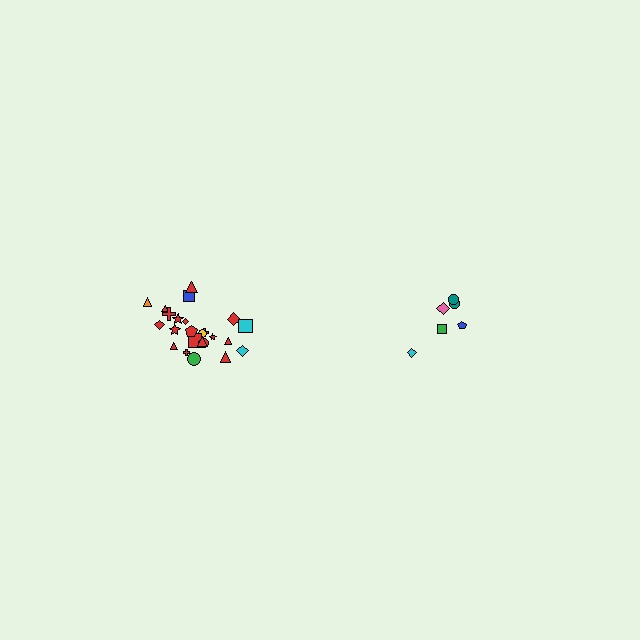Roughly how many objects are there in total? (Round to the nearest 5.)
Roughly 30 objects in total.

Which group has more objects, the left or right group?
The left group.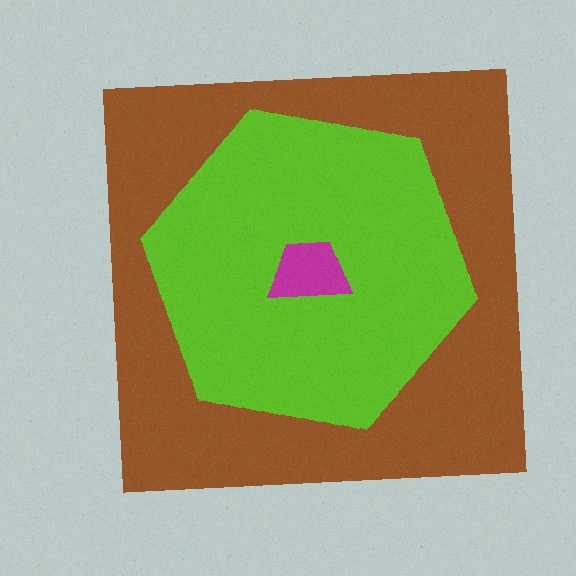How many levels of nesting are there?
3.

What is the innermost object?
The magenta trapezoid.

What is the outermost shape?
The brown square.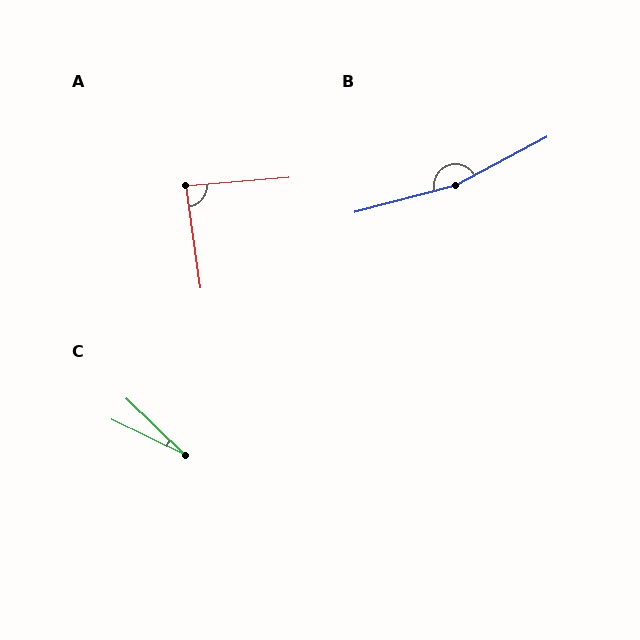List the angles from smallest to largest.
C (18°), A (86°), B (167°).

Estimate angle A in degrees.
Approximately 86 degrees.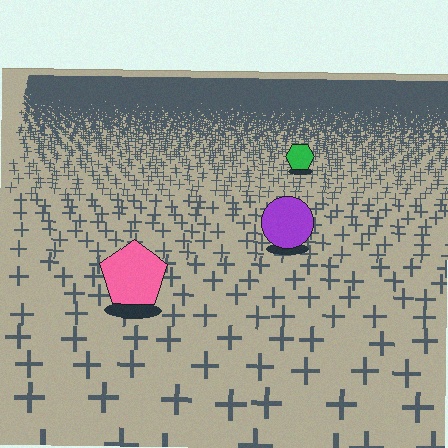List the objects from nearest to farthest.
From nearest to farthest: the pink pentagon, the purple circle, the green hexagon.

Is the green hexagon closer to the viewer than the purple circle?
No. The purple circle is closer — you can tell from the texture gradient: the ground texture is coarser near it.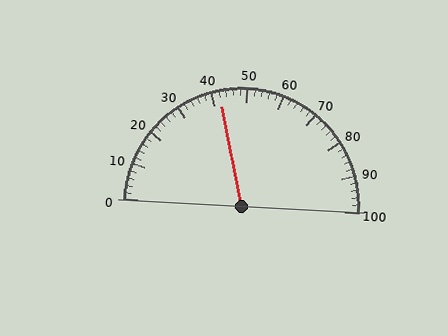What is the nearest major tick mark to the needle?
The nearest major tick mark is 40.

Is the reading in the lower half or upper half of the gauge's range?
The reading is in the lower half of the range (0 to 100).